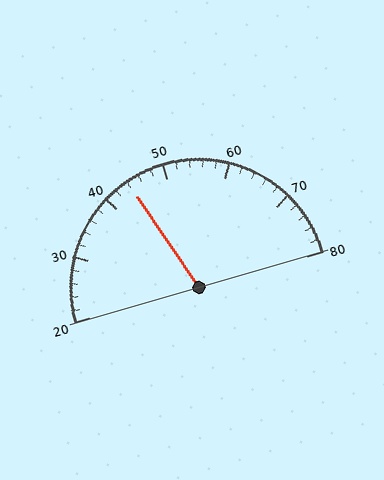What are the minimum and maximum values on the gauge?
The gauge ranges from 20 to 80.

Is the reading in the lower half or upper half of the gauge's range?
The reading is in the lower half of the range (20 to 80).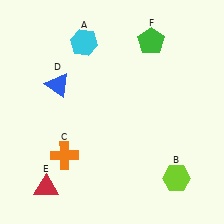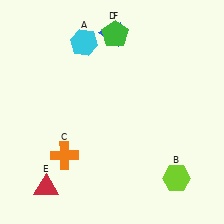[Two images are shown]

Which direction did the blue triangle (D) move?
The blue triangle (D) moved right.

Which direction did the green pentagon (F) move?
The green pentagon (F) moved left.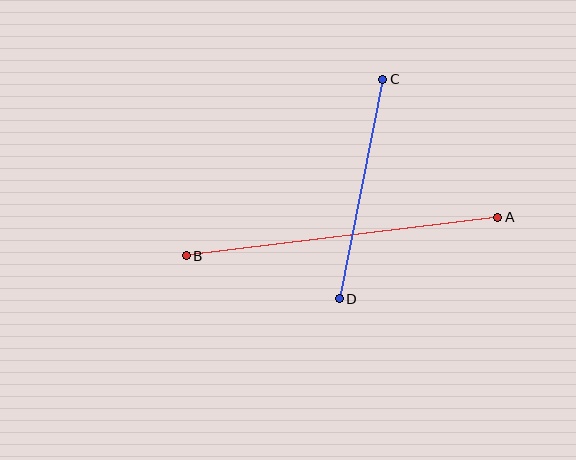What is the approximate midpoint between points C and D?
The midpoint is at approximately (361, 189) pixels.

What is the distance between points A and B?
The distance is approximately 314 pixels.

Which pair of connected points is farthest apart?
Points A and B are farthest apart.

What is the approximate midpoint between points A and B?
The midpoint is at approximately (342, 237) pixels.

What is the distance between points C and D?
The distance is approximately 224 pixels.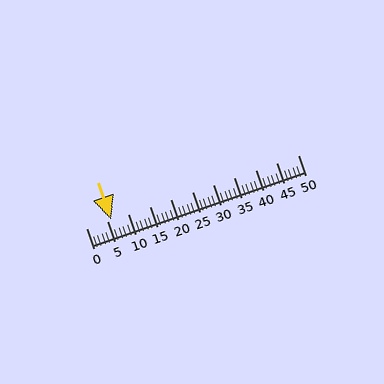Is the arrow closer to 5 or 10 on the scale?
The arrow is closer to 5.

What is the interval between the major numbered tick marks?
The major tick marks are spaced 5 units apart.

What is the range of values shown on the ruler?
The ruler shows values from 0 to 50.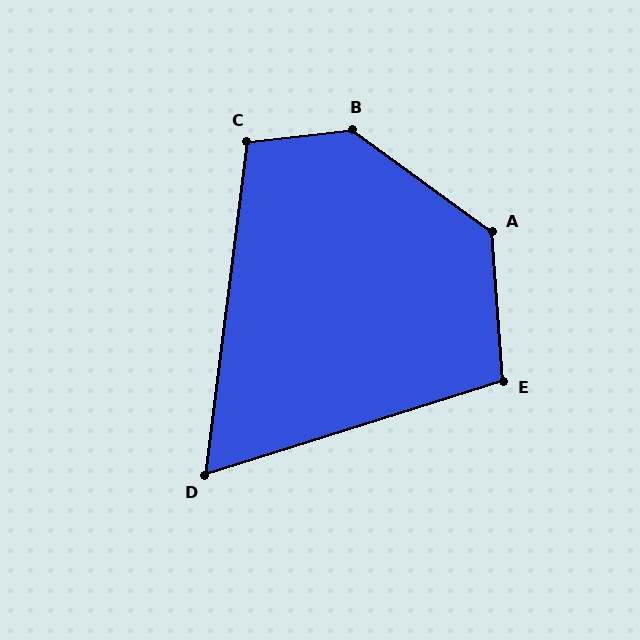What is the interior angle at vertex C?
Approximately 104 degrees (obtuse).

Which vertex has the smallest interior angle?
D, at approximately 65 degrees.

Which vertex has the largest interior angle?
B, at approximately 137 degrees.